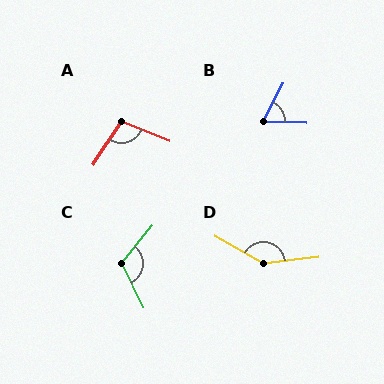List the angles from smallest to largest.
B (64°), A (102°), C (114°), D (143°).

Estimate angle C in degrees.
Approximately 114 degrees.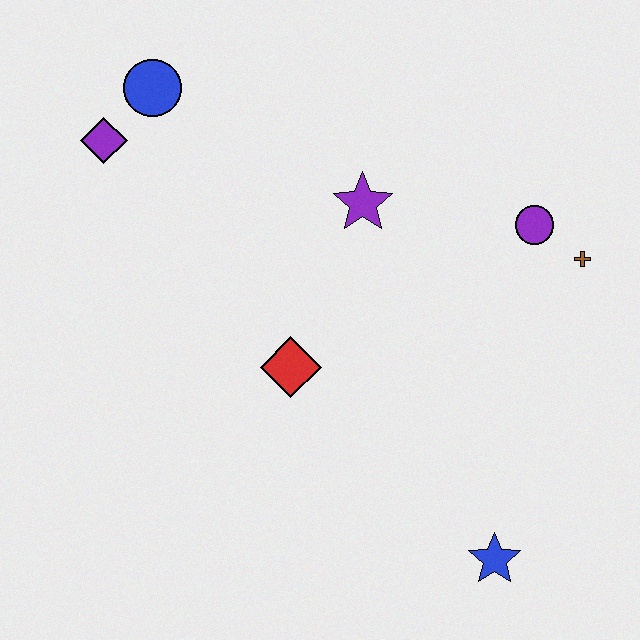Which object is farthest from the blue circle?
The blue star is farthest from the blue circle.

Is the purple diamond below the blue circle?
Yes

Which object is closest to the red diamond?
The purple star is closest to the red diamond.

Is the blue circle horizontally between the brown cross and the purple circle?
No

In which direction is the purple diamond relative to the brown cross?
The purple diamond is to the left of the brown cross.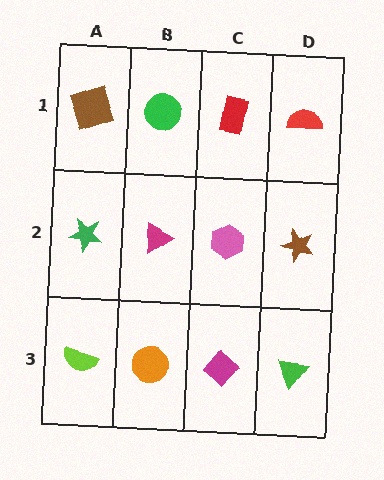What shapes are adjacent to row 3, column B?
A magenta triangle (row 2, column B), a lime semicircle (row 3, column A), a magenta diamond (row 3, column C).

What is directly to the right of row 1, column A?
A green circle.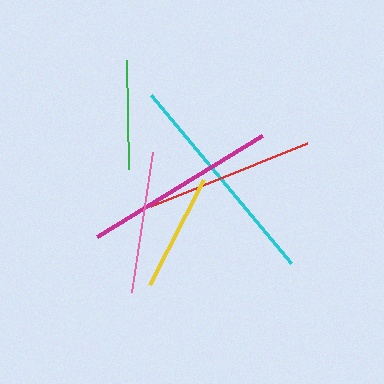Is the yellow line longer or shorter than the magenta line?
The magenta line is longer than the yellow line.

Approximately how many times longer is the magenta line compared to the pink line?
The magenta line is approximately 1.4 times the length of the pink line.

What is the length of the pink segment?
The pink segment is approximately 142 pixels long.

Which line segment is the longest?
The cyan line is the longest at approximately 219 pixels.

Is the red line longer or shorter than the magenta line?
The magenta line is longer than the red line.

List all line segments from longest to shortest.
From longest to shortest: cyan, magenta, red, pink, yellow, green.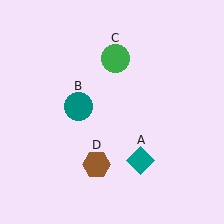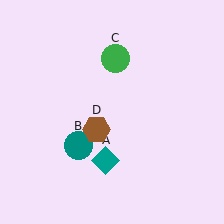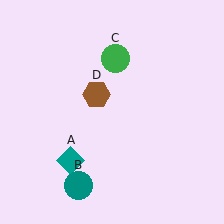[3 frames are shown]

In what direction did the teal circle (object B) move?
The teal circle (object B) moved down.